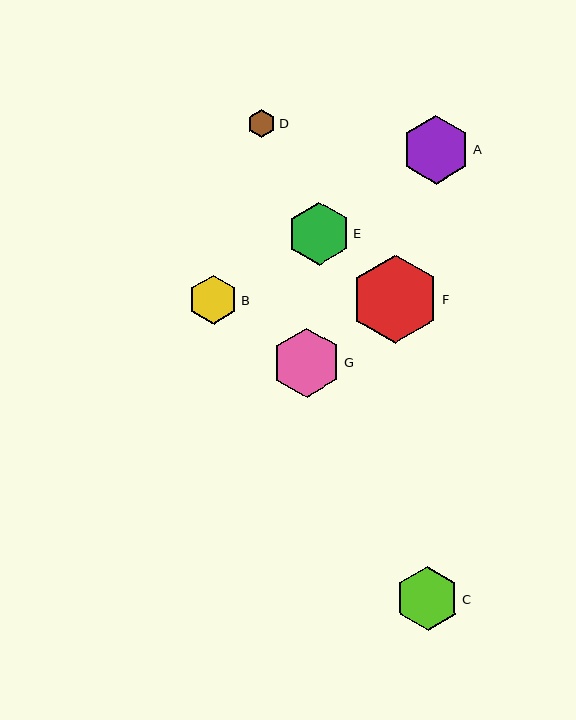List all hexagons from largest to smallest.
From largest to smallest: F, G, A, C, E, B, D.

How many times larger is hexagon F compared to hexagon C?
Hexagon F is approximately 1.4 times the size of hexagon C.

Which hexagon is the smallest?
Hexagon D is the smallest with a size of approximately 28 pixels.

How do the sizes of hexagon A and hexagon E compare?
Hexagon A and hexagon E are approximately the same size.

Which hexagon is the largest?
Hexagon F is the largest with a size of approximately 88 pixels.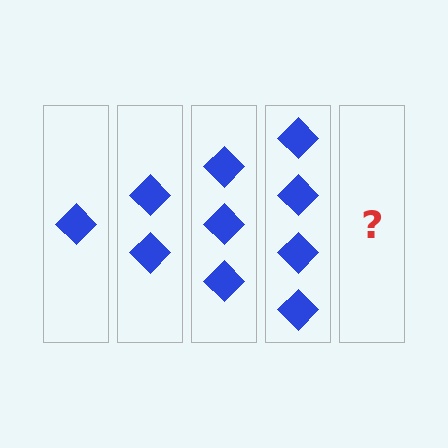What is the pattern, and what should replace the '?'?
The pattern is that each step adds one more diamond. The '?' should be 5 diamonds.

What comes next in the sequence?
The next element should be 5 diamonds.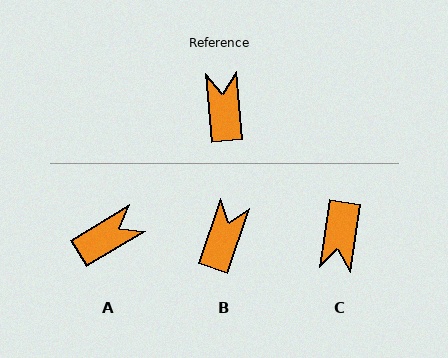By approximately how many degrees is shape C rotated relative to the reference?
Approximately 166 degrees counter-clockwise.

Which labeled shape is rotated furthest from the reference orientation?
C, about 166 degrees away.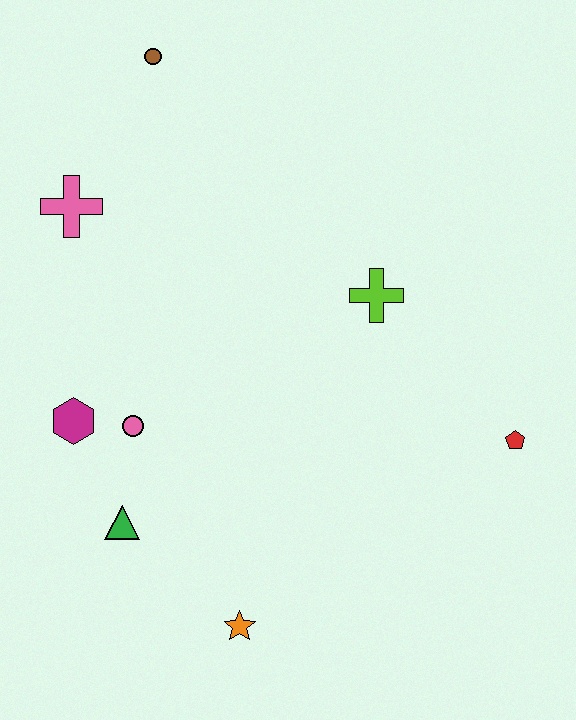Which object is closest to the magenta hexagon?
The pink circle is closest to the magenta hexagon.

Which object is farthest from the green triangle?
The brown circle is farthest from the green triangle.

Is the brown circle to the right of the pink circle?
Yes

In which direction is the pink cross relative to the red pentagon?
The pink cross is to the left of the red pentagon.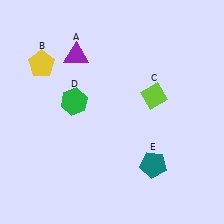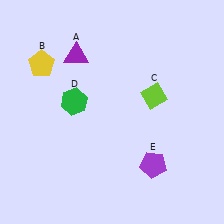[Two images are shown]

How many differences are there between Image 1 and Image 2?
There is 1 difference between the two images.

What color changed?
The pentagon (E) changed from teal in Image 1 to purple in Image 2.